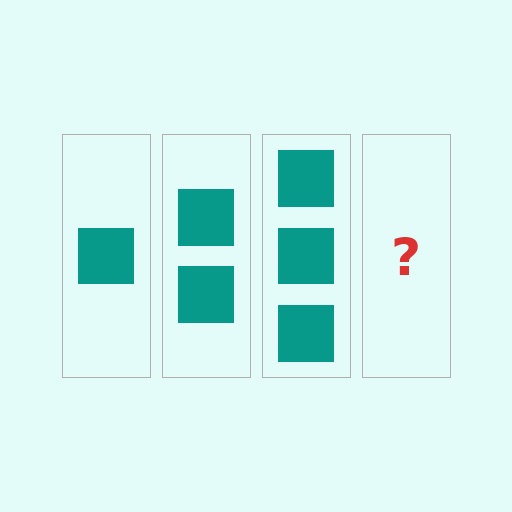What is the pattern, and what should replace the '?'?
The pattern is that each step adds one more square. The '?' should be 4 squares.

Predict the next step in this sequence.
The next step is 4 squares.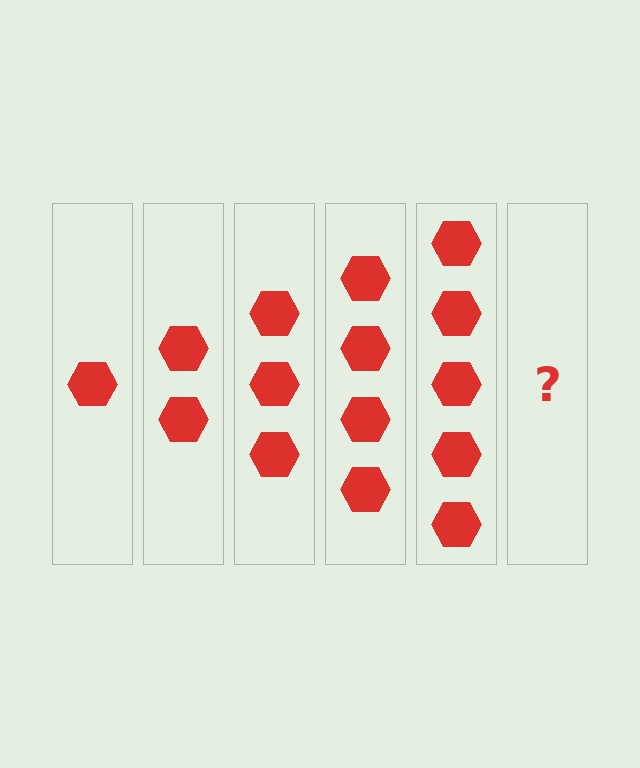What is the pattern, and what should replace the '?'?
The pattern is that each step adds one more hexagon. The '?' should be 6 hexagons.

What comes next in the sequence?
The next element should be 6 hexagons.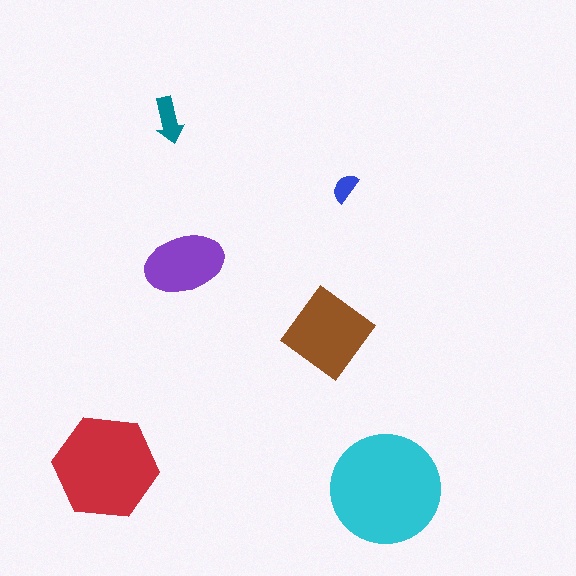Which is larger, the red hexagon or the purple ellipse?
The red hexagon.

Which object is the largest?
The cyan circle.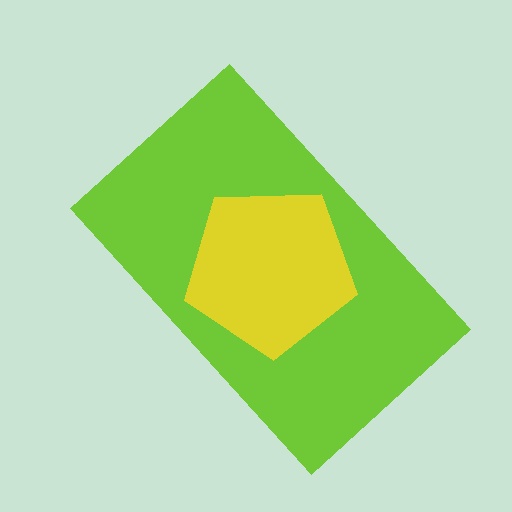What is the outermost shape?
The lime rectangle.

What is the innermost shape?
The yellow pentagon.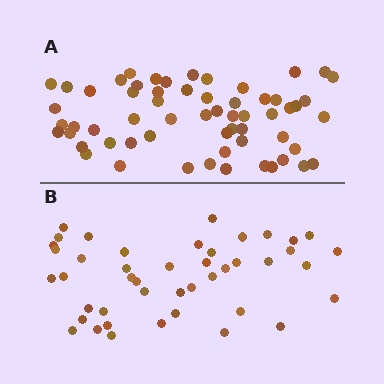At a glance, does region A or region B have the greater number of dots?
Region A (the top region) has more dots.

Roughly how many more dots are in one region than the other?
Region A has approximately 15 more dots than region B.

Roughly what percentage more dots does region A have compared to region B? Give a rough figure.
About 35% more.